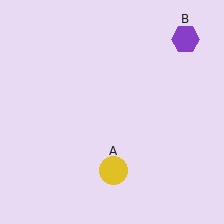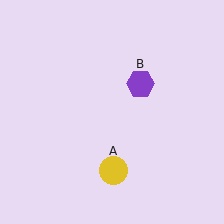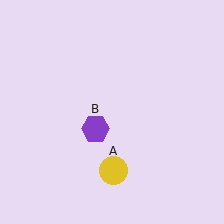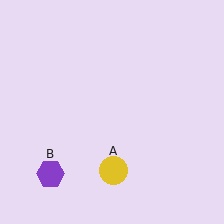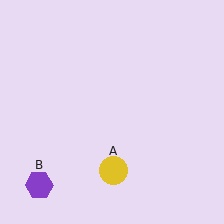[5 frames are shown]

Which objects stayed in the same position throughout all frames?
Yellow circle (object A) remained stationary.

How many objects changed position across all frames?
1 object changed position: purple hexagon (object B).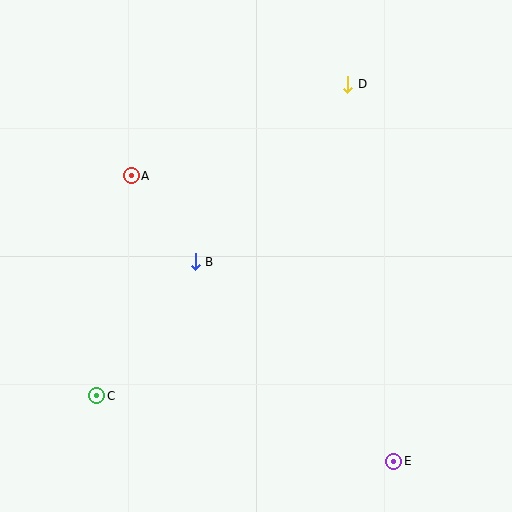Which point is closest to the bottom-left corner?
Point C is closest to the bottom-left corner.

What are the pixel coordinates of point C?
Point C is at (97, 396).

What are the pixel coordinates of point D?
Point D is at (348, 84).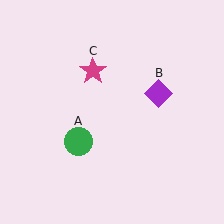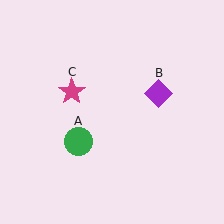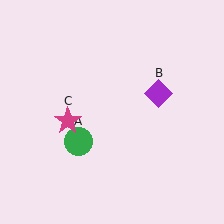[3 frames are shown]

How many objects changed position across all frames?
1 object changed position: magenta star (object C).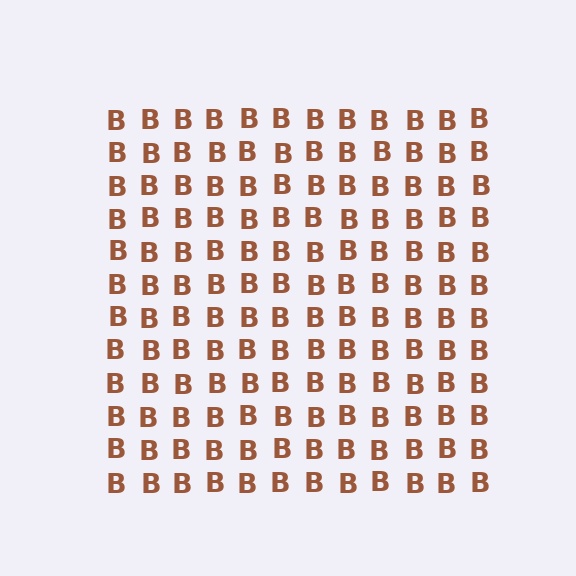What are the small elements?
The small elements are letter B's.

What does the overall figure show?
The overall figure shows a square.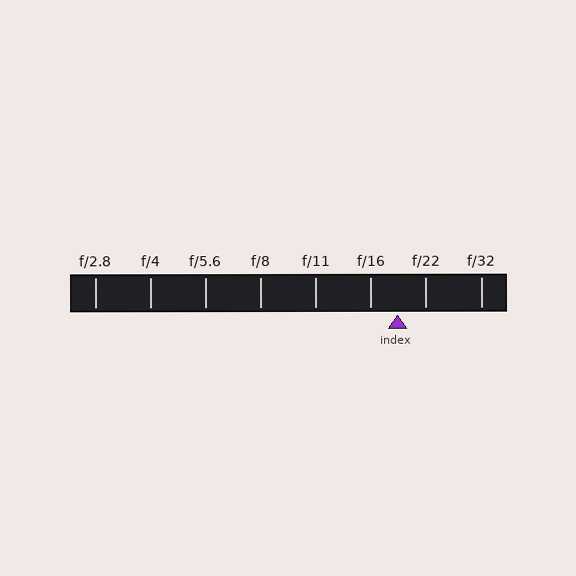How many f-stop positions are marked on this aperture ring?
There are 8 f-stop positions marked.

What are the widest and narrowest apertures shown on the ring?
The widest aperture shown is f/2.8 and the narrowest is f/32.